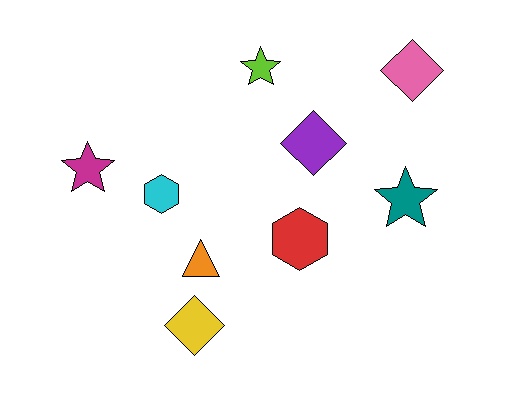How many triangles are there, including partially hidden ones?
There is 1 triangle.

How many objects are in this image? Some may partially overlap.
There are 9 objects.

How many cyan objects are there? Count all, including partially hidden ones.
There is 1 cyan object.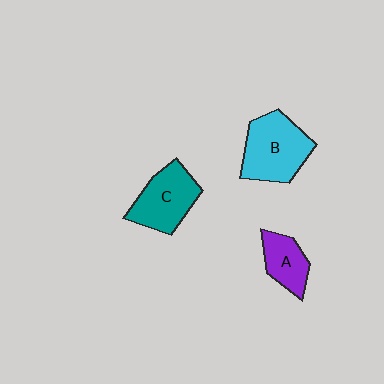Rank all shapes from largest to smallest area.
From largest to smallest: B (cyan), C (teal), A (purple).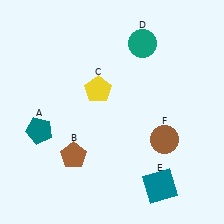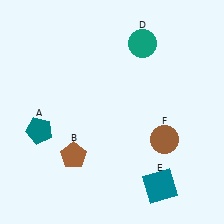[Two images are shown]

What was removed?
The yellow pentagon (C) was removed in Image 2.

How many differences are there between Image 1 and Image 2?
There is 1 difference between the two images.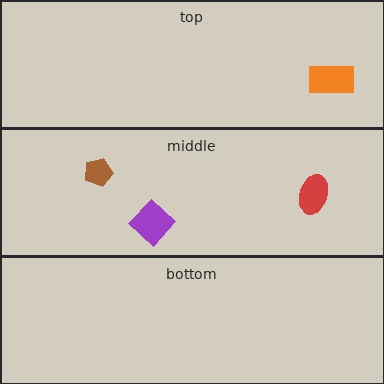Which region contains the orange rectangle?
The top region.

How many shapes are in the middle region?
3.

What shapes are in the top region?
The orange rectangle.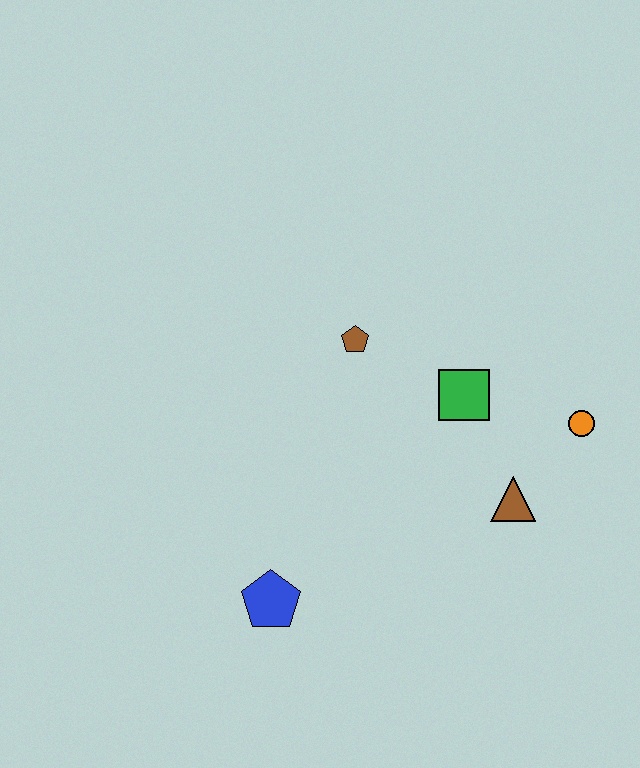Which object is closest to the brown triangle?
The orange circle is closest to the brown triangle.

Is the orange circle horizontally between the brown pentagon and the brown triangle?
No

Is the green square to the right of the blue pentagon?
Yes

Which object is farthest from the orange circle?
The blue pentagon is farthest from the orange circle.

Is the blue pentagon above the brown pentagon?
No